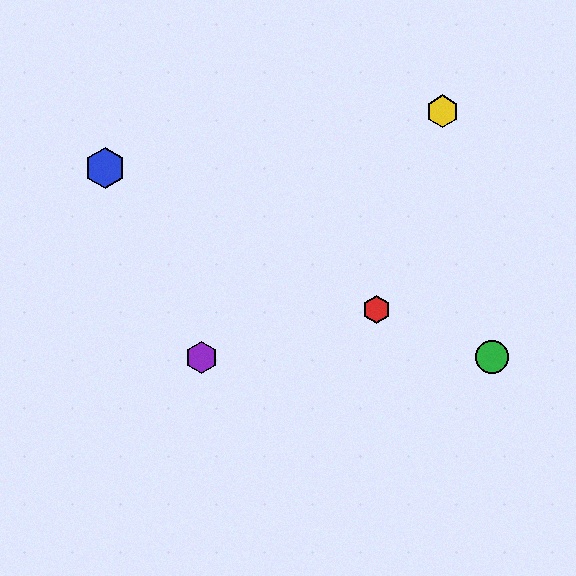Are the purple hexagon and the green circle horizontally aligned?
Yes, both are at y≈357.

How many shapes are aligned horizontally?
2 shapes (the green circle, the purple hexagon) are aligned horizontally.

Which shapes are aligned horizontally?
The green circle, the purple hexagon are aligned horizontally.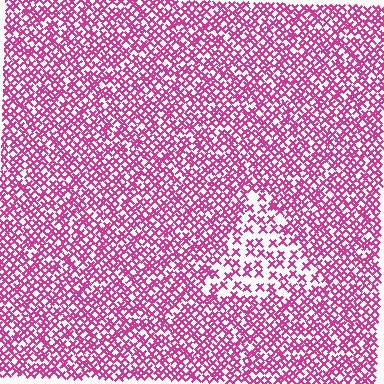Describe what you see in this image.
The image contains small magenta elements arranged at two different densities. A triangle-shaped region is visible where the elements are less densely packed than the surrounding area.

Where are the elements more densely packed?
The elements are more densely packed outside the triangle boundary.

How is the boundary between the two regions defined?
The boundary is defined by a change in element density (approximately 2.0x ratio). All elements are the same color, size, and shape.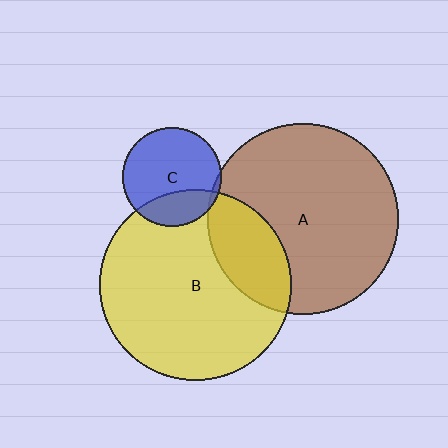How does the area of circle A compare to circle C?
Approximately 3.7 times.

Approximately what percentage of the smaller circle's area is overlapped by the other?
Approximately 5%.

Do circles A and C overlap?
Yes.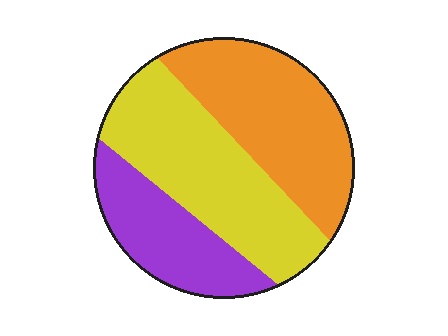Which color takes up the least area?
Purple, at roughly 25%.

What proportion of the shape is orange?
Orange covers 37% of the shape.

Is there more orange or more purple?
Orange.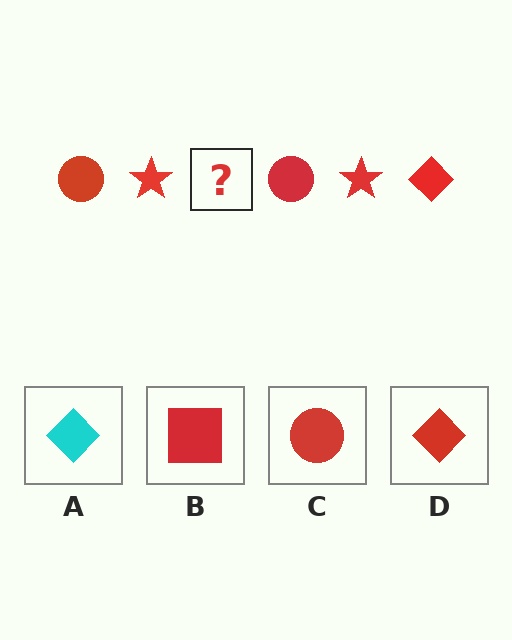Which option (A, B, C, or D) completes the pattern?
D.